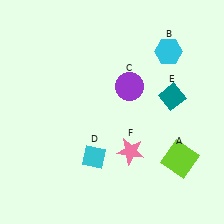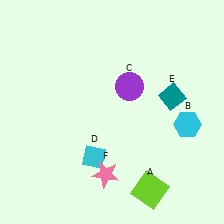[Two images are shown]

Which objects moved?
The objects that moved are: the lime square (A), the cyan hexagon (B), the pink star (F).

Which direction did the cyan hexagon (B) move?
The cyan hexagon (B) moved down.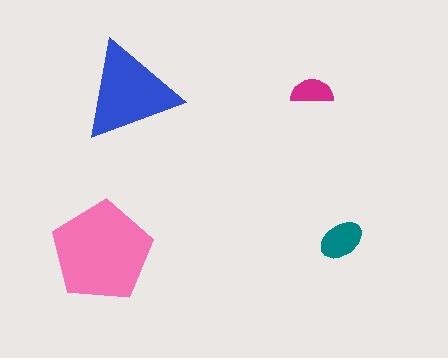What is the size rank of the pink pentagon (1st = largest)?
1st.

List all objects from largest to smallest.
The pink pentagon, the blue triangle, the teal ellipse, the magenta semicircle.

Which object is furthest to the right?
The teal ellipse is rightmost.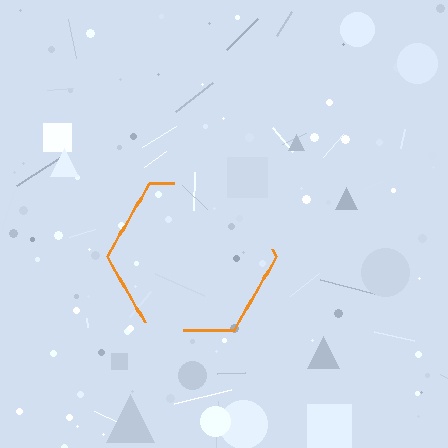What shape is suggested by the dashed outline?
The dashed outline suggests a hexagon.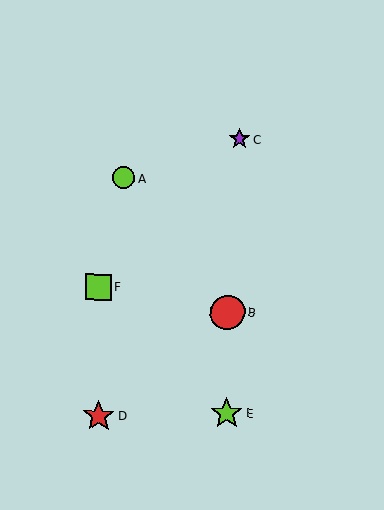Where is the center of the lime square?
The center of the lime square is at (98, 287).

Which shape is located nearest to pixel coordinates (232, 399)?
The lime star (labeled E) at (227, 413) is nearest to that location.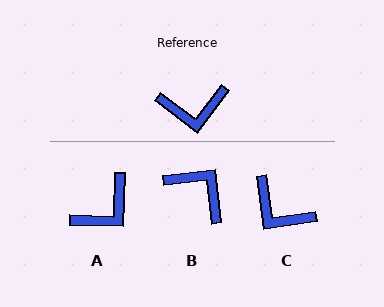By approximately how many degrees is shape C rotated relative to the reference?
Approximately 45 degrees clockwise.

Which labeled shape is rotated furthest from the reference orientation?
B, about 133 degrees away.